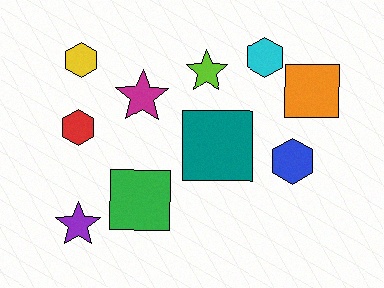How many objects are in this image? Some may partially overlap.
There are 10 objects.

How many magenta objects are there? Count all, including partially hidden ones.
There is 1 magenta object.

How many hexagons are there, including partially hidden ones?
There are 4 hexagons.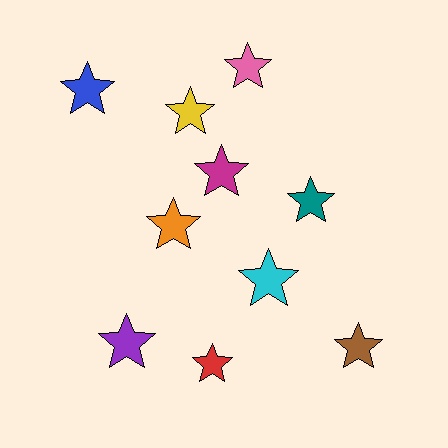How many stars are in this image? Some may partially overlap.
There are 10 stars.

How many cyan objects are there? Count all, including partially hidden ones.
There is 1 cyan object.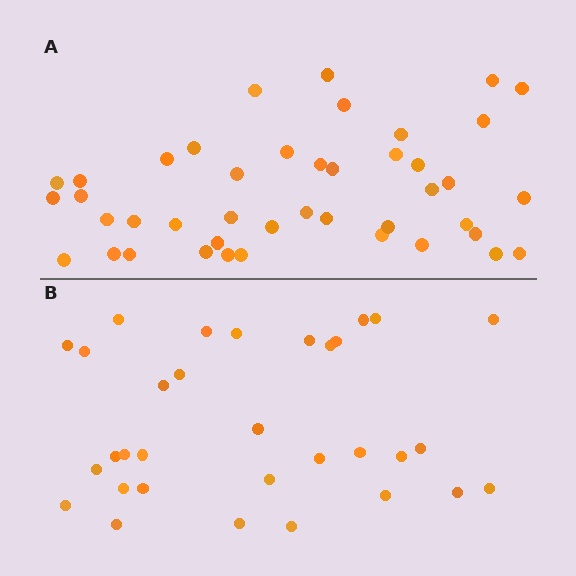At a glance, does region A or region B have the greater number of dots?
Region A (the top region) has more dots.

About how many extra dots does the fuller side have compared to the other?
Region A has roughly 12 or so more dots than region B.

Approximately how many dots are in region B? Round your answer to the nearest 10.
About 30 dots. (The exact count is 32, which rounds to 30.)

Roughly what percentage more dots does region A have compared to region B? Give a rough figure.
About 35% more.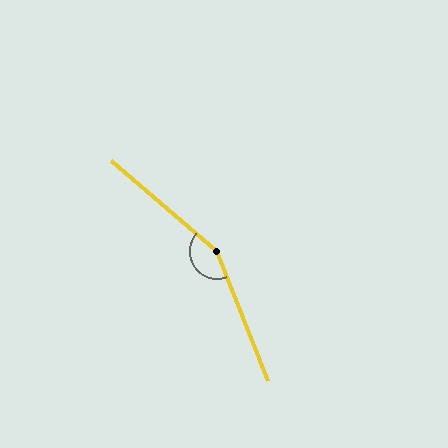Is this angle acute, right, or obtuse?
It is obtuse.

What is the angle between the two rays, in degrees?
Approximately 152 degrees.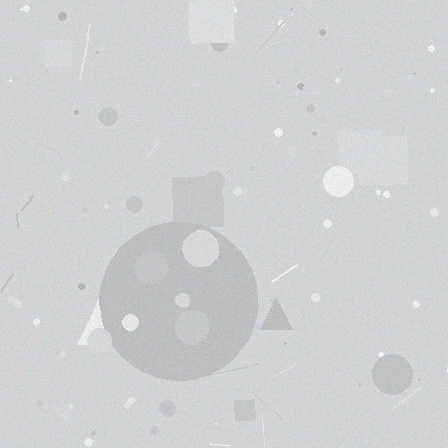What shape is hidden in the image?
A circle is hidden in the image.